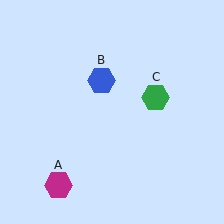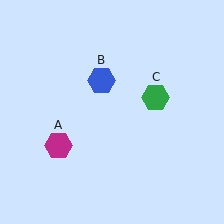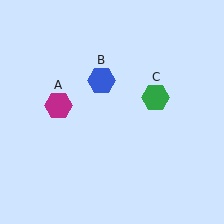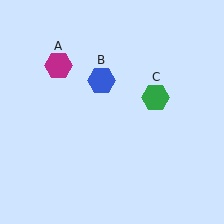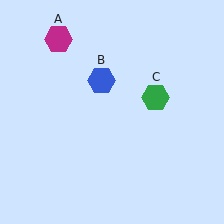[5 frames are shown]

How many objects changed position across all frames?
1 object changed position: magenta hexagon (object A).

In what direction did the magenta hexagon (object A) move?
The magenta hexagon (object A) moved up.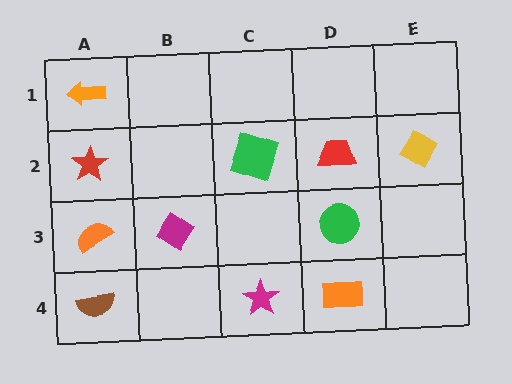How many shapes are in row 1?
1 shape.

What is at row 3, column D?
A green circle.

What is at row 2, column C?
A green square.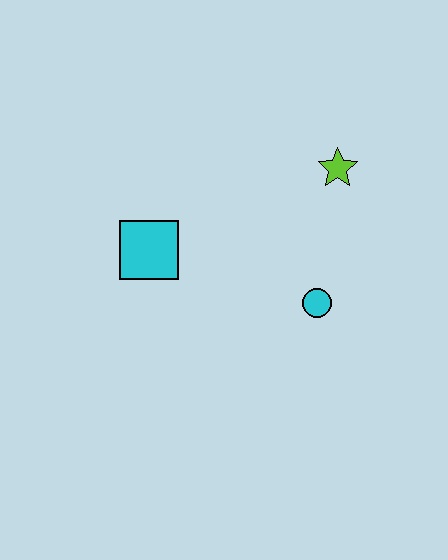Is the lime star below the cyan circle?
No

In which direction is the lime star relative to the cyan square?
The lime star is to the right of the cyan square.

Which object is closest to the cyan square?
The cyan circle is closest to the cyan square.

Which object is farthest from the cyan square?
The lime star is farthest from the cyan square.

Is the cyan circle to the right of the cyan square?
Yes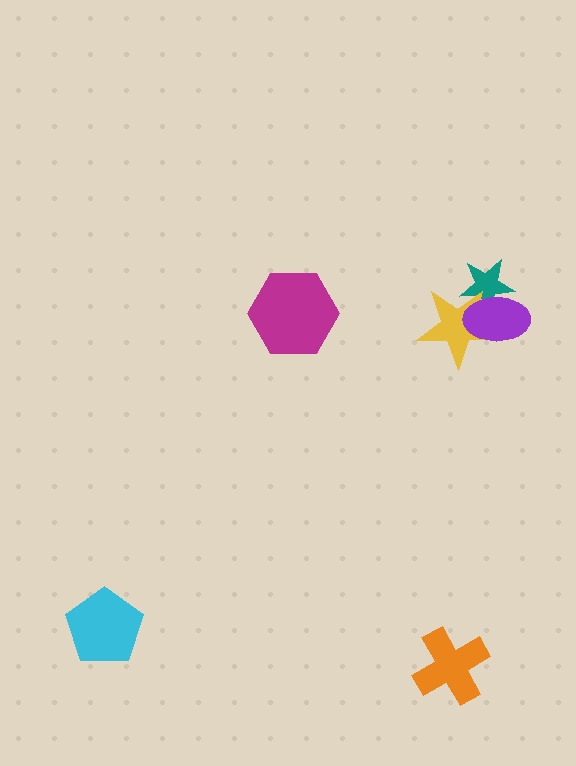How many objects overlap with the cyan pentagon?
0 objects overlap with the cyan pentagon.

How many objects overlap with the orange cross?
0 objects overlap with the orange cross.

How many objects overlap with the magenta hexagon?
0 objects overlap with the magenta hexagon.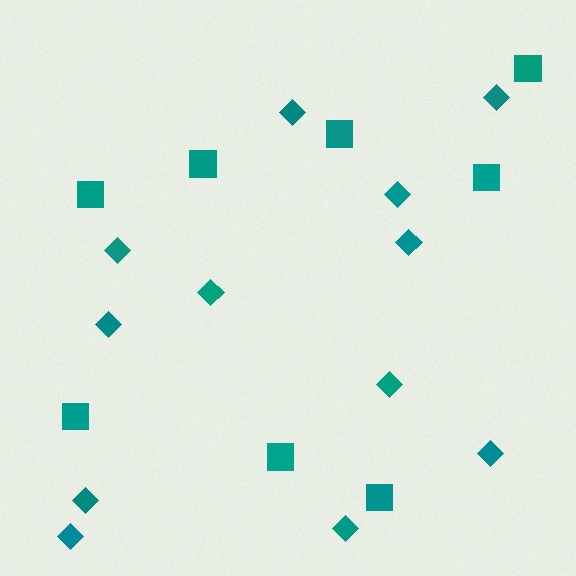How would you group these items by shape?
There are 2 groups: one group of diamonds (12) and one group of squares (8).